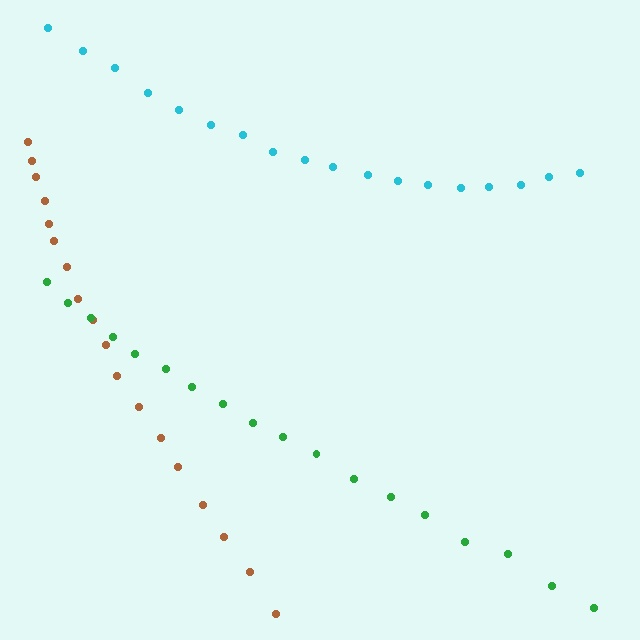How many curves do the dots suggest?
There are 3 distinct paths.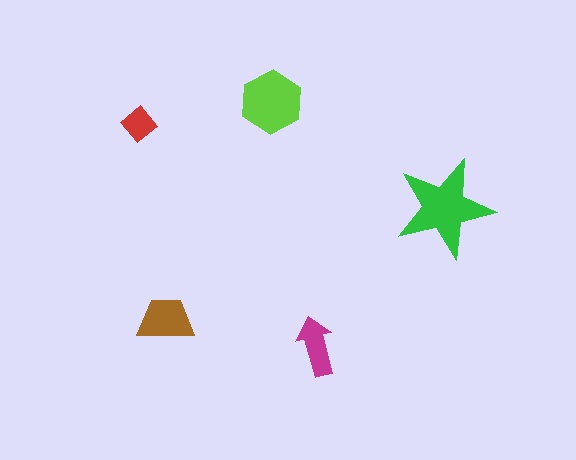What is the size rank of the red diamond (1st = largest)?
5th.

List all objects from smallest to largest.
The red diamond, the magenta arrow, the brown trapezoid, the lime hexagon, the green star.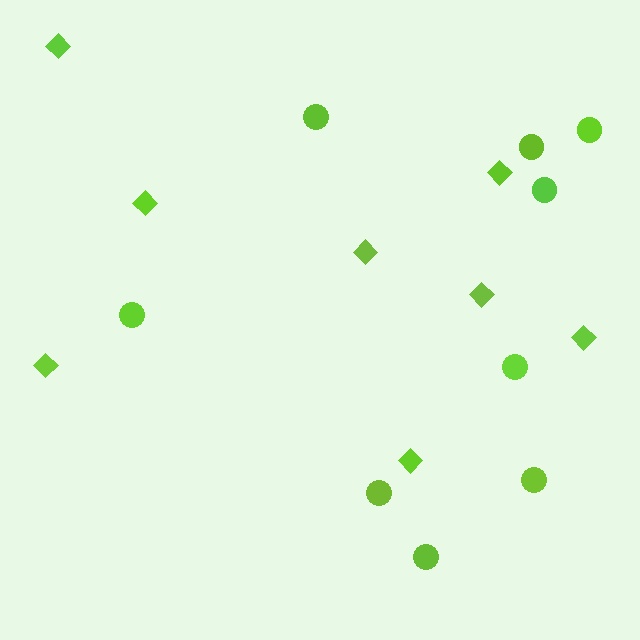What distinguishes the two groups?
There are 2 groups: one group of diamonds (8) and one group of circles (9).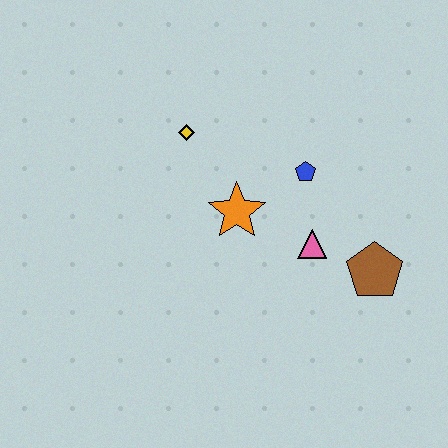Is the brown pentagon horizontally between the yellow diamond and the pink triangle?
No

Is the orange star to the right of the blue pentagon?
No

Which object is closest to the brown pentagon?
The pink triangle is closest to the brown pentagon.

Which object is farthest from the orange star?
The brown pentagon is farthest from the orange star.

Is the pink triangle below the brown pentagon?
No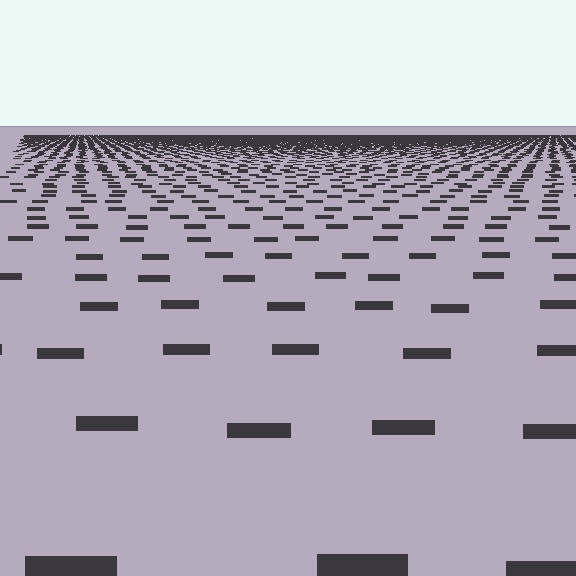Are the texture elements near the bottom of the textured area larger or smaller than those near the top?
Larger. Near the bottom, elements are closer to the viewer and appear at a bigger on-screen size.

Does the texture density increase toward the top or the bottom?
Density increases toward the top.